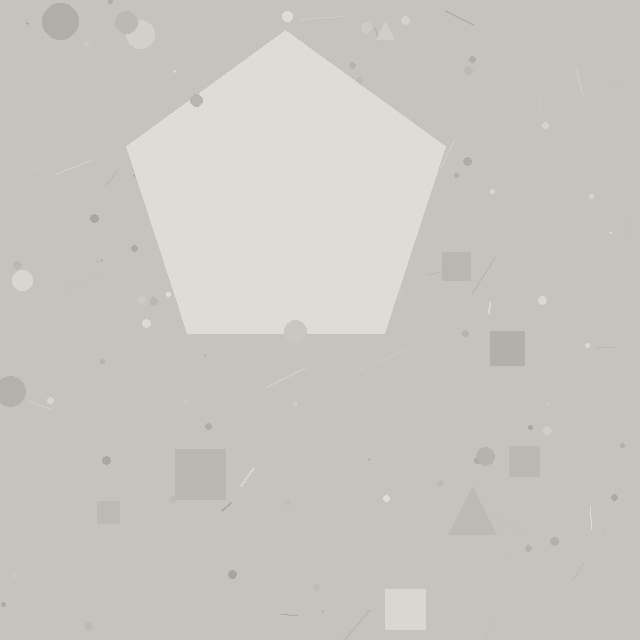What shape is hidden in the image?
A pentagon is hidden in the image.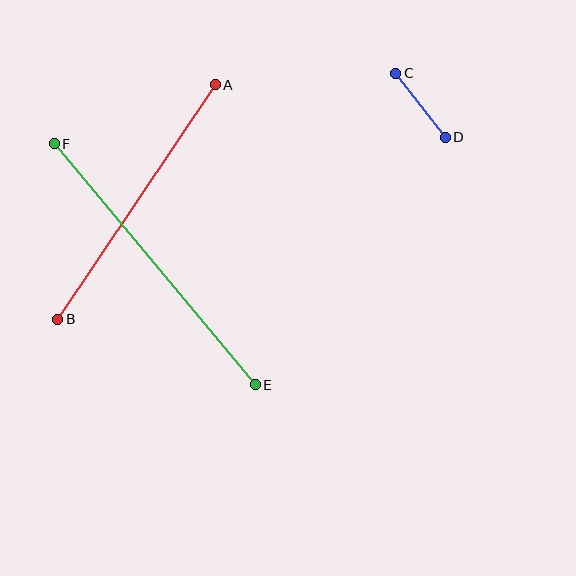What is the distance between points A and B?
The distance is approximately 283 pixels.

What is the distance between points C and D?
The distance is approximately 81 pixels.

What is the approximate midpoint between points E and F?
The midpoint is at approximately (155, 264) pixels.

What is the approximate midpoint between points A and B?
The midpoint is at approximately (136, 202) pixels.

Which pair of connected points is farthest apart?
Points E and F are farthest apart.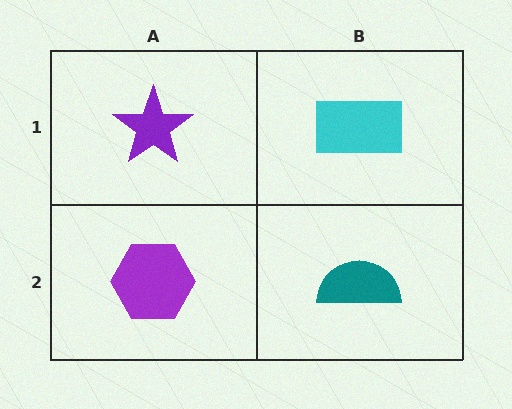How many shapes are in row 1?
2 shapes.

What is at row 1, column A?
A purple star.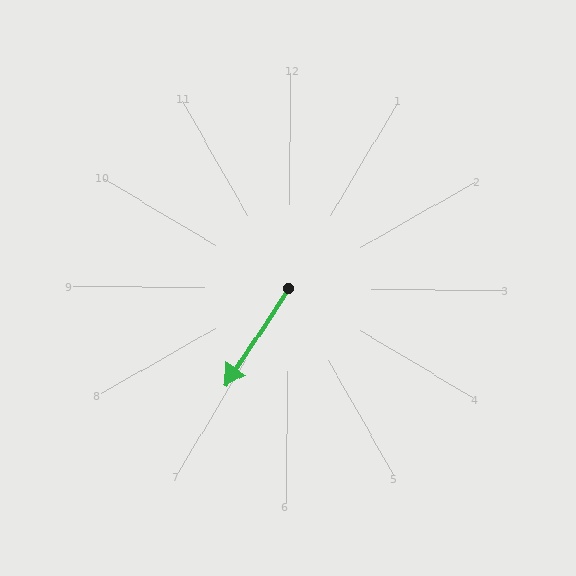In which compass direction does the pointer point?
Southwest.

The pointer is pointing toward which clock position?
Roughly 7 o'clock.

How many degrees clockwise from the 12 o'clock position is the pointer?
Approximately 212 degrees.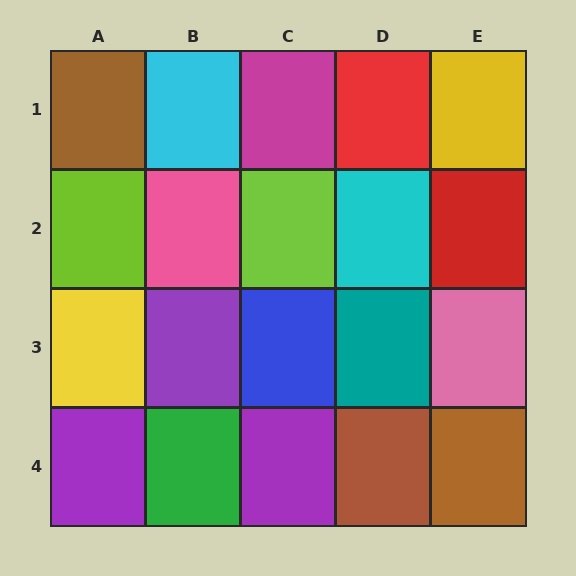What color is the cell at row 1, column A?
Brown.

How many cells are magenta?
1 cell is magenta.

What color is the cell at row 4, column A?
Purple.